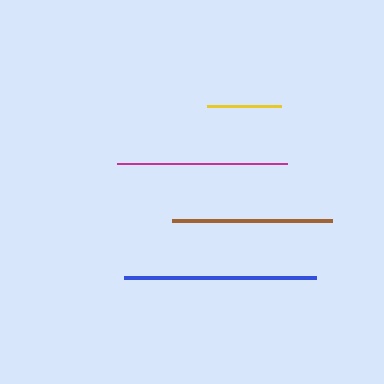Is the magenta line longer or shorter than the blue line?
The blue line is longer than the magenta line.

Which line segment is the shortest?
The yellow line is the shortest at approximately 73 pixels.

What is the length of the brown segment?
The brown segment is approximately 160 pixels long.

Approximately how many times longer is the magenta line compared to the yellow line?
The magenta line is approximately 2.3 times the length of the yellow line.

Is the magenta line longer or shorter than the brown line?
The magenta line is longer than the brown line.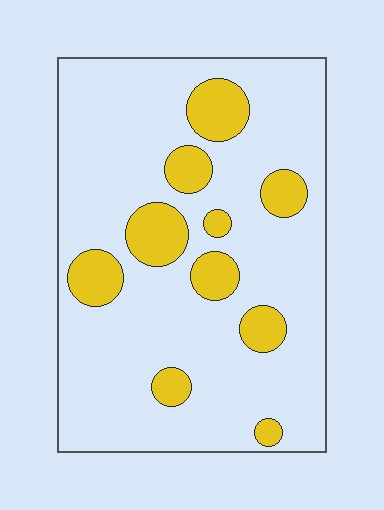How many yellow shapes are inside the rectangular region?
10.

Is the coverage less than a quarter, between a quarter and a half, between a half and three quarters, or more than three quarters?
Less than a quarter.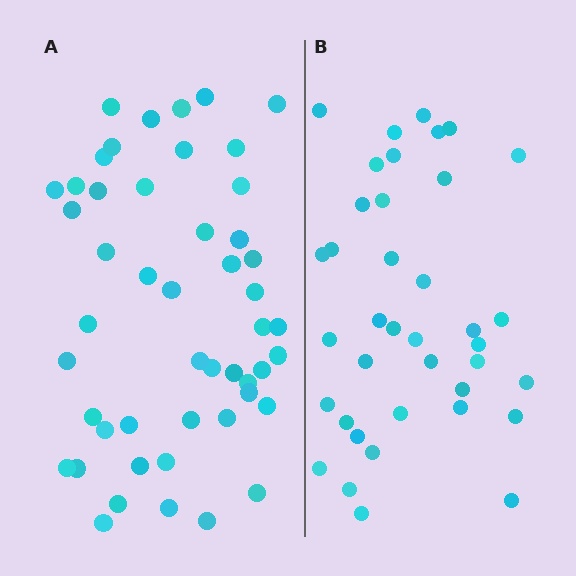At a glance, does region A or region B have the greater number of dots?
Region A (the left region) has more dots.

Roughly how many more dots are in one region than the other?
Region A has roughly 12 or so more dots than region B.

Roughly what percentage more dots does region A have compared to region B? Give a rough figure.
About 30% more.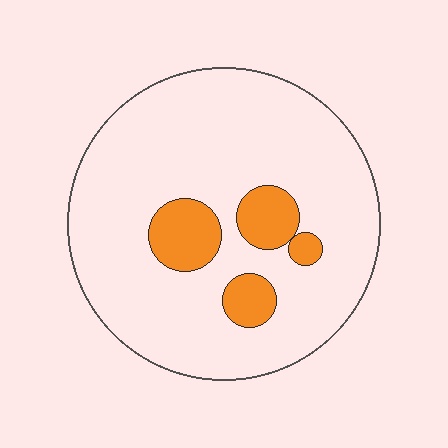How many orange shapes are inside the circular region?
4.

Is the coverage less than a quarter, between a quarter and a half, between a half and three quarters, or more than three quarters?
Less than a quarter.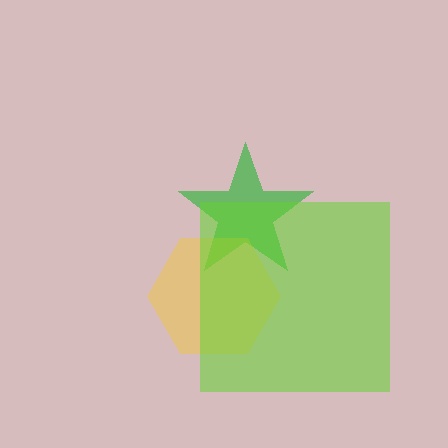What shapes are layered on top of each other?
The layered shapes are: a green star, a yellow hexagon, a lime square.